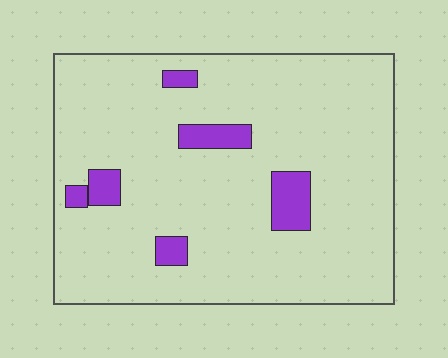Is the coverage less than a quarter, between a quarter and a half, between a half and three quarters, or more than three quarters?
Less than a quarter.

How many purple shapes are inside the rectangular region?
6.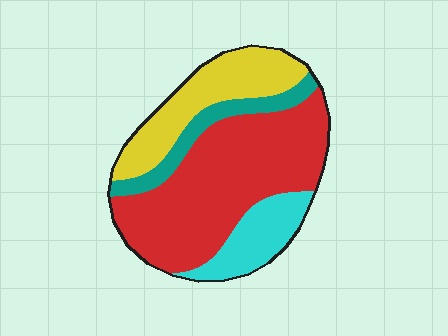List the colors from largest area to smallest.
From largest to smallest: red, yellow, cyan, teal.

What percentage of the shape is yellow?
Yellow covers roughly 25% of the shape.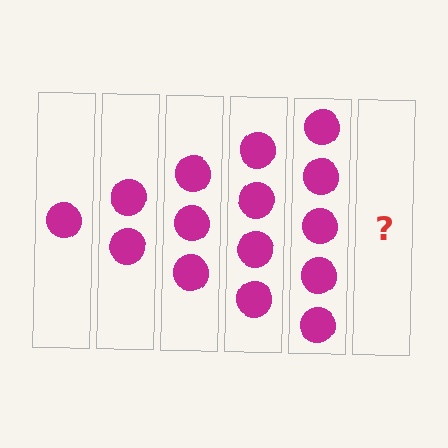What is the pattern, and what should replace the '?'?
The pattern is that each step adds one more circle. The '?' should be 6 circles.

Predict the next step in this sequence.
The next step is 6 circles.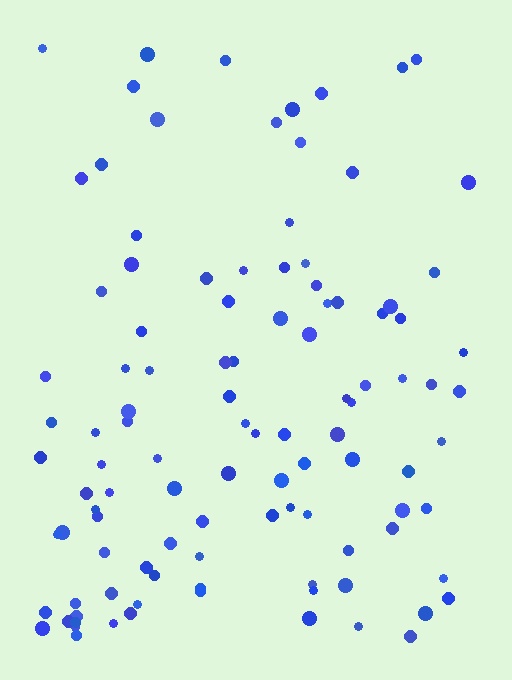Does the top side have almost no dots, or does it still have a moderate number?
Still a moderate number, just noticeably fewer than the bottom.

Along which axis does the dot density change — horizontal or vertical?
Vertical.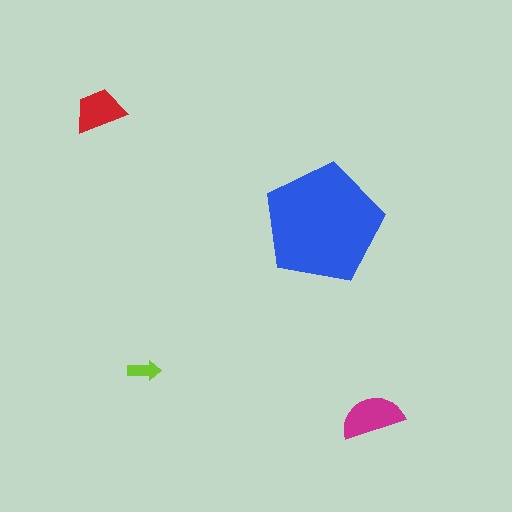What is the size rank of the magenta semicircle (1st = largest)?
2nd.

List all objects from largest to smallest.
The blue pentagon, the magenta semicircle, the red trapezoid, the lime arrow.